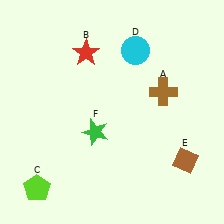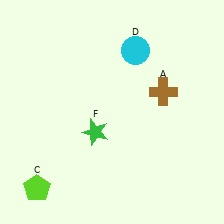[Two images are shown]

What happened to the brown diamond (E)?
The brown diamond (E) was removed in Image 2. It was in the bottom-right area of Image 1.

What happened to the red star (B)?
The red star (B) was removed in Image 2. It was in the top-left area of Image 1.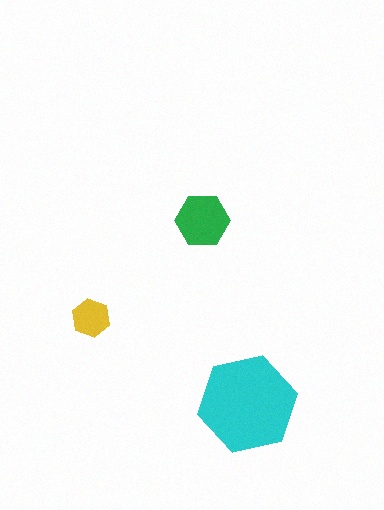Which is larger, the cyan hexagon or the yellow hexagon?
The cyan one.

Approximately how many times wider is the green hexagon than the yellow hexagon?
About 1.5 times wider.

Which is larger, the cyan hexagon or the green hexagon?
The cyan one.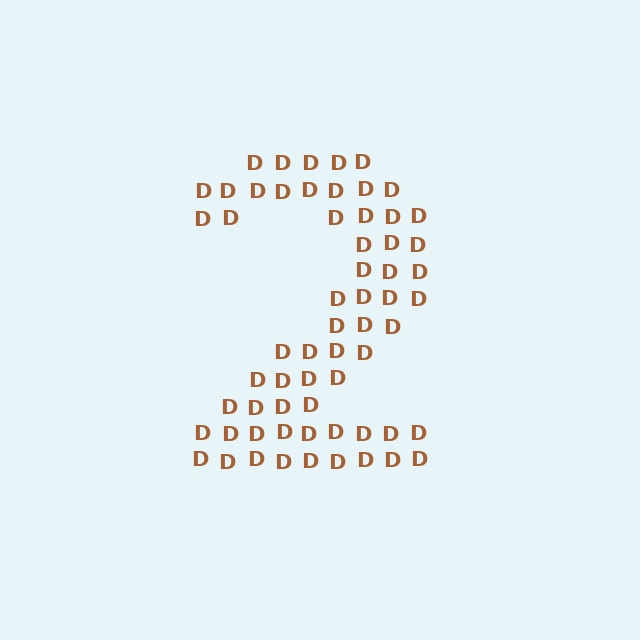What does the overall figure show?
The overall figure shows the digit 2.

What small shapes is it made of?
It is made of small letter D's.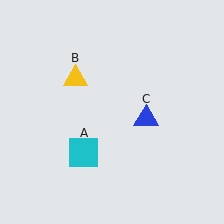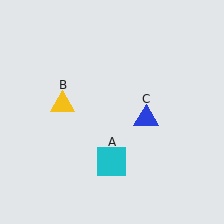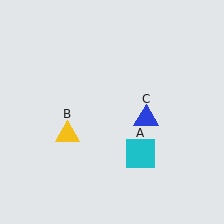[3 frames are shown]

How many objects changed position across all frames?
2 objects changed position: cyan square (object A), yellow triangle (object B).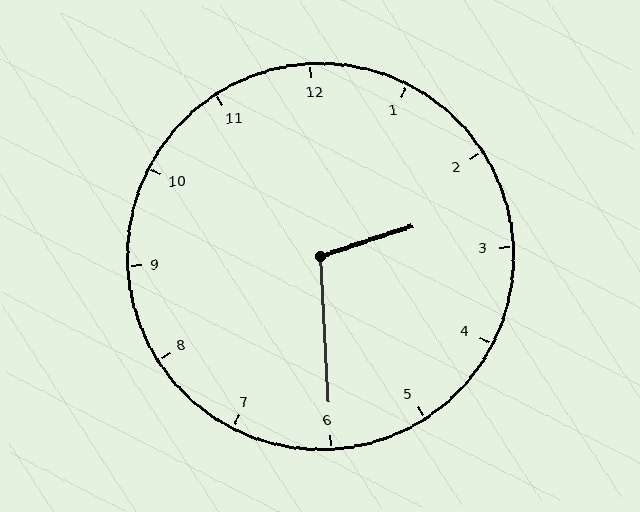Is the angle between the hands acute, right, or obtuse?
It is obtuse.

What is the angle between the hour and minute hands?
Approximately 105 degrees.